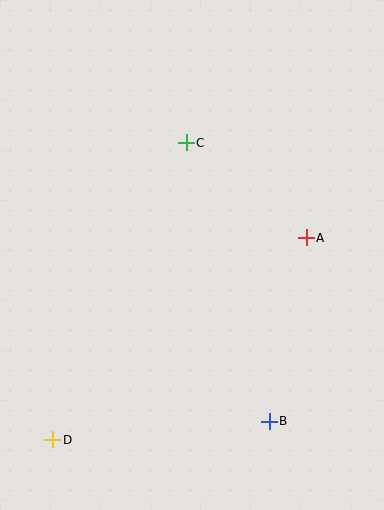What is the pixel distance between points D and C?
The distance between D and C is 326 pixels.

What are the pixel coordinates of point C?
Point C is at (186, 143).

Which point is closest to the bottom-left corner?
Point D is closest to the bottom-left corner.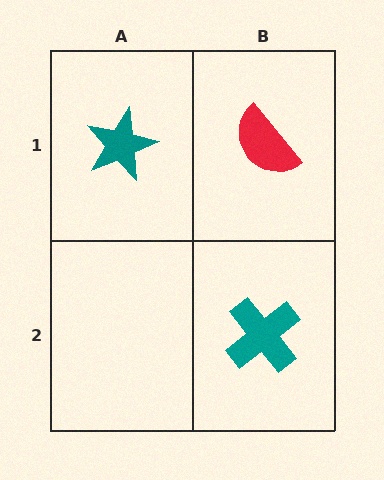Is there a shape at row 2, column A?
No, that cell is empty.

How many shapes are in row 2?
1 shape.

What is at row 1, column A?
A teal star.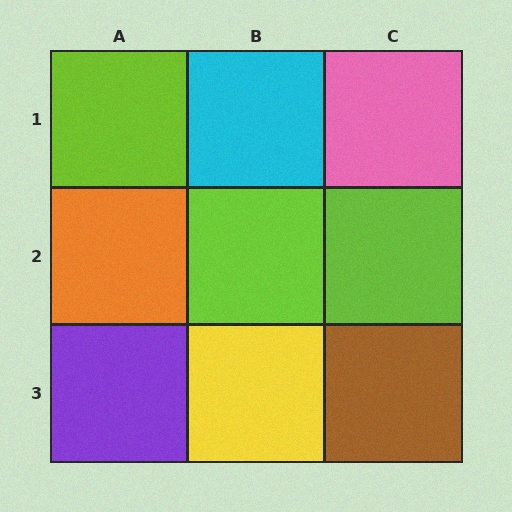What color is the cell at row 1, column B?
Cyan.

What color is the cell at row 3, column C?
Brown.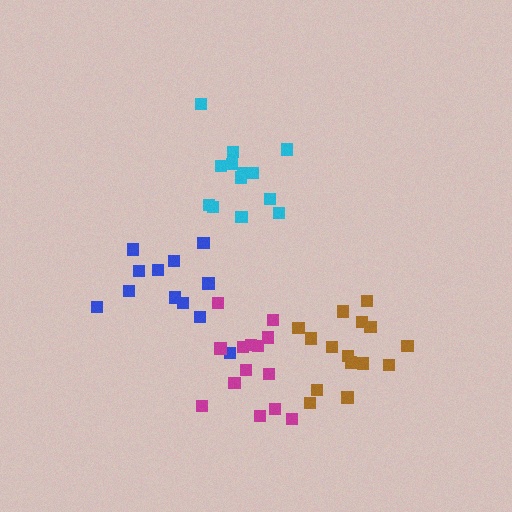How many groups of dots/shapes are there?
There are 4 groups.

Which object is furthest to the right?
The brown cluster is rightmost.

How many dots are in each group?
Group 1: 15 dots, Group 2: 12 dots, Group 3: 13 dots, Group 4: 14 dots (54 total).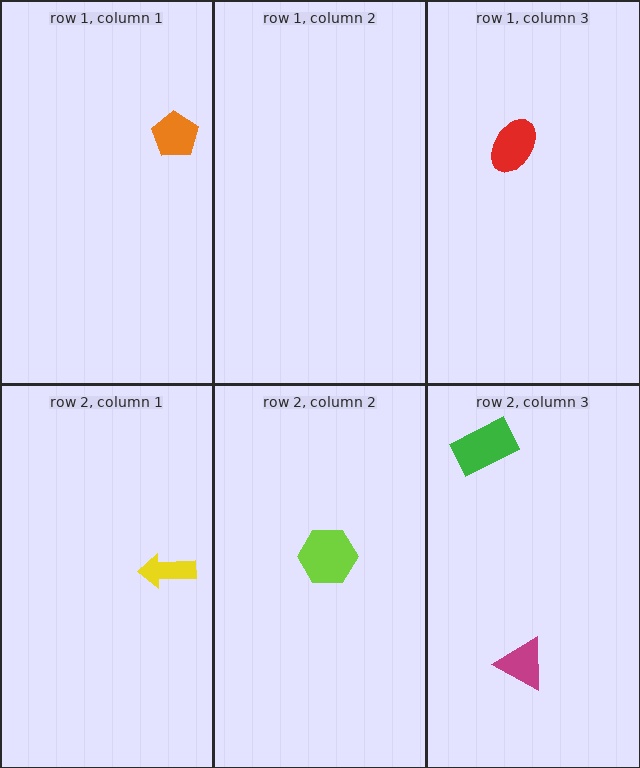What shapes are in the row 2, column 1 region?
The yellow arrow.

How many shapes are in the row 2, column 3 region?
2.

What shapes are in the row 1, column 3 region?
The red ellipse.